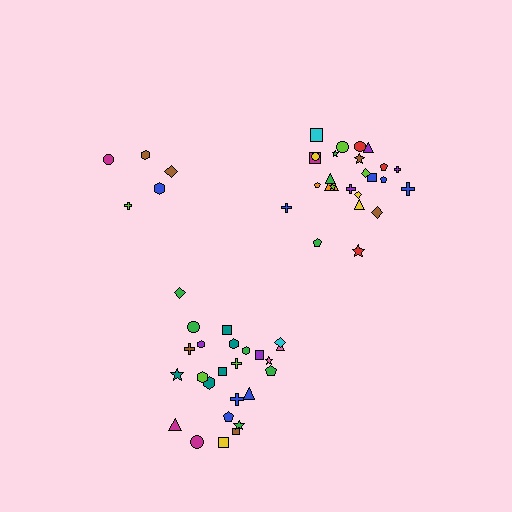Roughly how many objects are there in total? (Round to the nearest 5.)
Roughly 55 objects in total.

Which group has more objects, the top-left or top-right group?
The top-right group.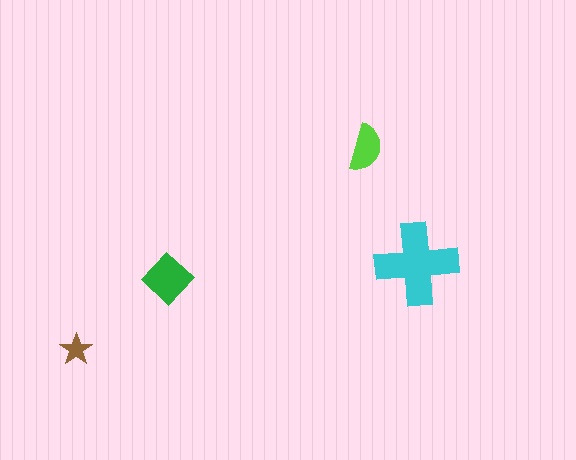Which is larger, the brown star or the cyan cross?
The cyan cross.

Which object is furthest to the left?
The brown star is leftmost.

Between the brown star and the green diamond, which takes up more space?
The green diamond.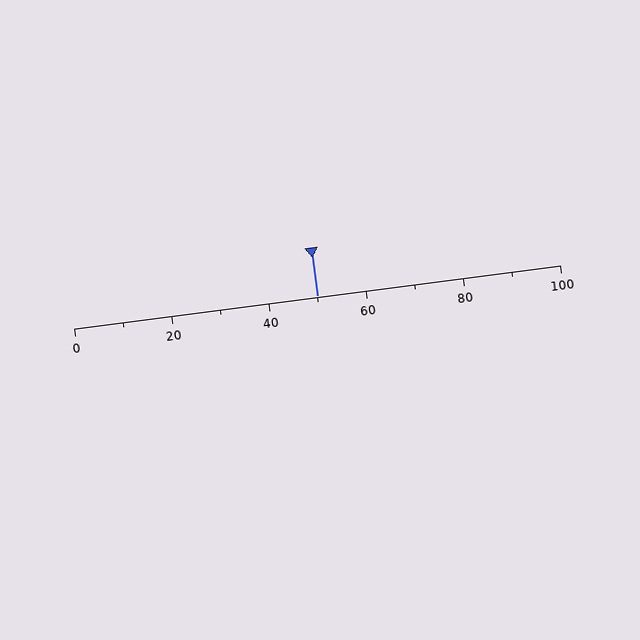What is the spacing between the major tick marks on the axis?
The major ticks are spaced 20 apart.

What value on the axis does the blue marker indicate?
The marker indicates approximately 50.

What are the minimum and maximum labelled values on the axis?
The axis runs from 0 to 100.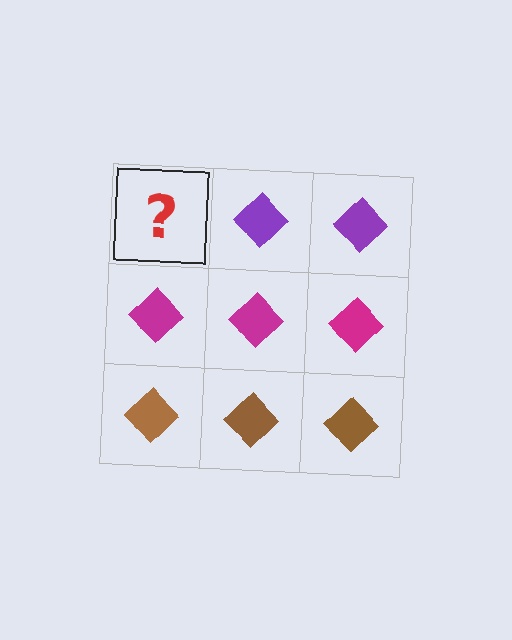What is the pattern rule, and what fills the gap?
The rule is that each row has a consistent color. The gap should be filled with a purple diamond.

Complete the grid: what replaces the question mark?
The question mark should be replaced with a purple diamond.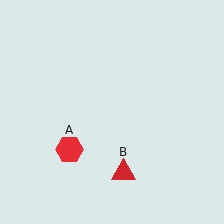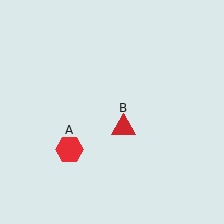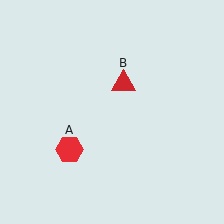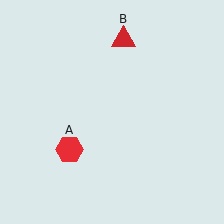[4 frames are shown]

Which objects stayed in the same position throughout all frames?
Red hexagon (object A) remained stationary.